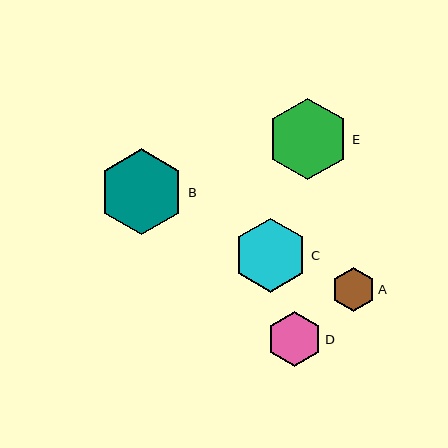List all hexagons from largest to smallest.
From largest to smallest: B, E, C, D, A.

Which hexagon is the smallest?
Hexagon A is the smallest with a size of approximately 44 pixels.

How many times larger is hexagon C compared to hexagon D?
Hexagon C is approximately 1.4 times the size of hexagon D.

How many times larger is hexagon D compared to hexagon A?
Hexagon D is approximately 1.2 times the size of hexagon A.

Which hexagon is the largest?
Hexagon B is the largest with a size of approximately 86 pixels.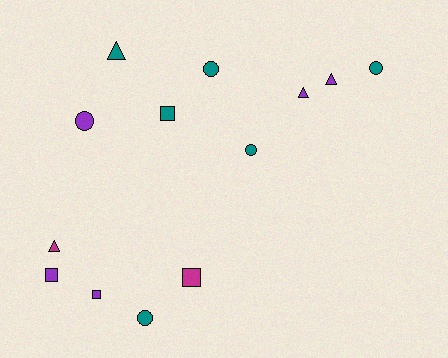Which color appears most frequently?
Teal, with 6 objects.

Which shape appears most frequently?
Circle, with 5 objects.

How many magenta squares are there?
There is 1 magenta square.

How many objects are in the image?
There are 13 objects.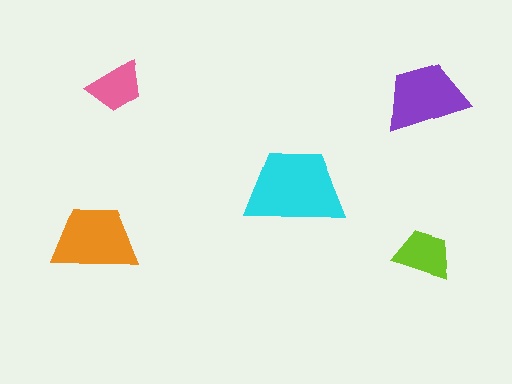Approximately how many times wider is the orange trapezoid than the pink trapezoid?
About 1.5 times wider.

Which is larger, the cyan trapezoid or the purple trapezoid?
The cyan one.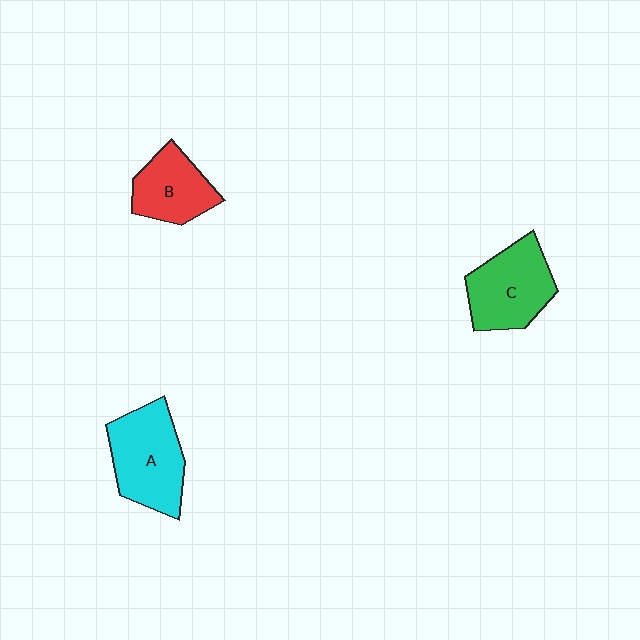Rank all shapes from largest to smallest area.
From largest to smallest: A (cyan), C (green), B (red).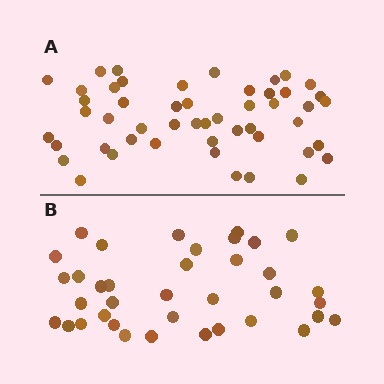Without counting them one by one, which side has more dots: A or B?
Region A (the top region) has more dots.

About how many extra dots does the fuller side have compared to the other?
Region A has approximately 15 more dots than region B.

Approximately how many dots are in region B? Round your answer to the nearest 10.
About 40 dots. (The exact count is 37, which rounds to 40.)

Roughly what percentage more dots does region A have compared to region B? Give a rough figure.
About 35% more.